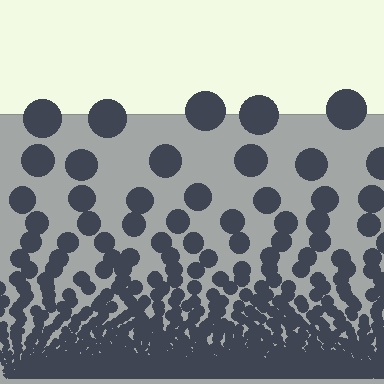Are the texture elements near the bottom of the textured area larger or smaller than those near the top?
Smaller. The gradient is inverted — elements near the bottom are smaller and denser.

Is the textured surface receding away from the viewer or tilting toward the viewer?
The surface appears to tilt toward the viewer. Texture elements get larger and sparser toward the top.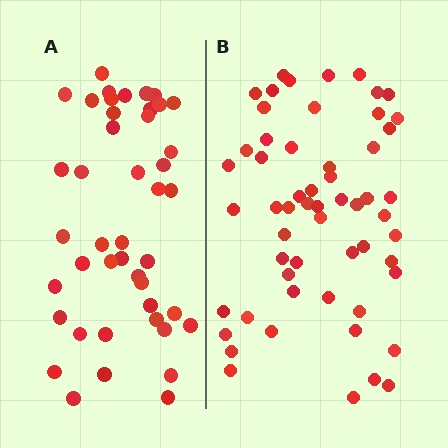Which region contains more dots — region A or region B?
Region B (the right region) has more dots.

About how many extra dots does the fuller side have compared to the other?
Region B has approximately 15 more dots than region A.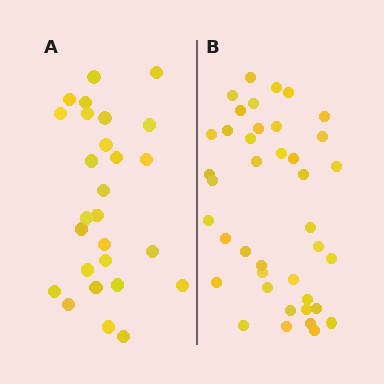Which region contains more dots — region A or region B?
Region B (the right region) has more dots.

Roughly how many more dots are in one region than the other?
Region B has approximately 15 more dots than region A.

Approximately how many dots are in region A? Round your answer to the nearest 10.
About 30 dots. (The exact count is 27, which rounds to 30.)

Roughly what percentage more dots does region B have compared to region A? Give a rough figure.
About 50% more.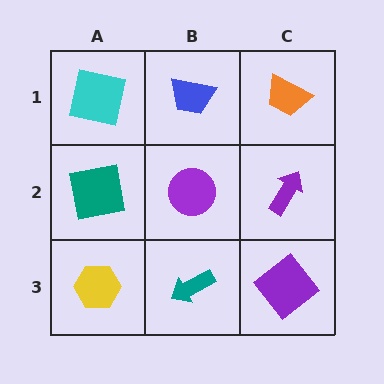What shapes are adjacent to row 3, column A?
A teal square (row 2, column A), a teal arrow (row 3, column B).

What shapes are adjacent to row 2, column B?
A blue trapezoid (row 1, column B), a teal arrow (row 3, column B), a teal square (row 2, column A), a purple arrow (row 2, column C).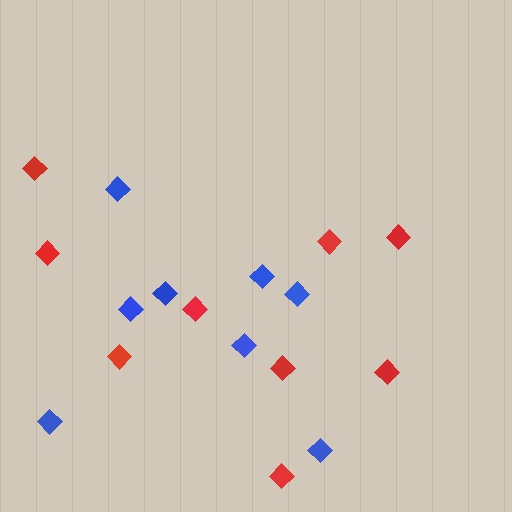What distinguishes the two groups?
There are 2 groups: one group of blue diamonds (8) and one group of red diamonds (9).